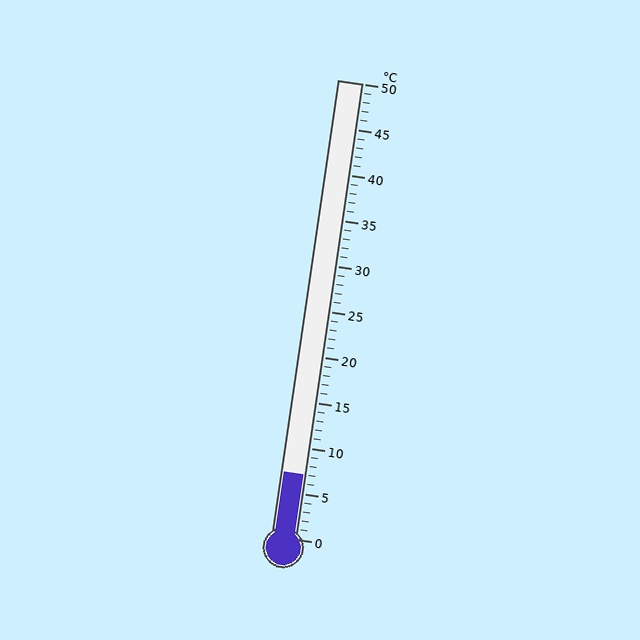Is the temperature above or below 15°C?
The temperature is below 15°C.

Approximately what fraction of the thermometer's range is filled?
The thermometer is filled to approximately 15% of its range.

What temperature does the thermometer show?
The thermometer shows approximately 7°C.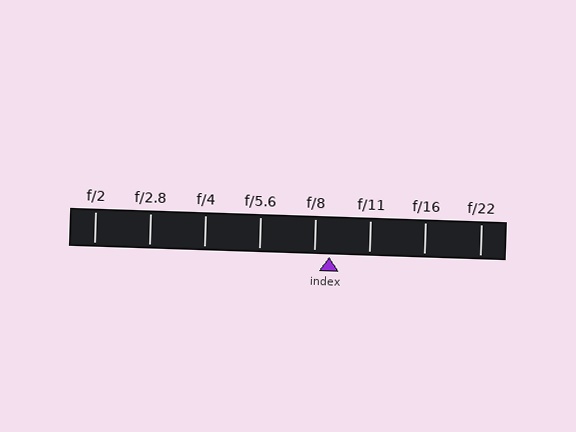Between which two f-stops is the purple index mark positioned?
The index mark is between f/8 and f/11.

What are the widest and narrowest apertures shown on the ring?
The widest aperture shown is f/2 and the narrowest is f/22.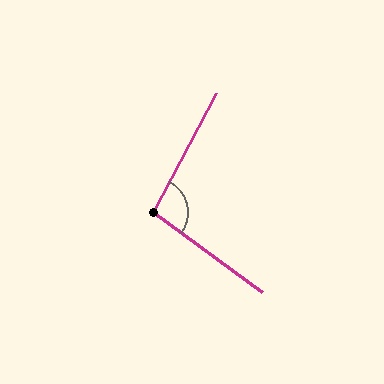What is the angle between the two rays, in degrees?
Approximately 98 degrees.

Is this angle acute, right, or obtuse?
It is obtuse.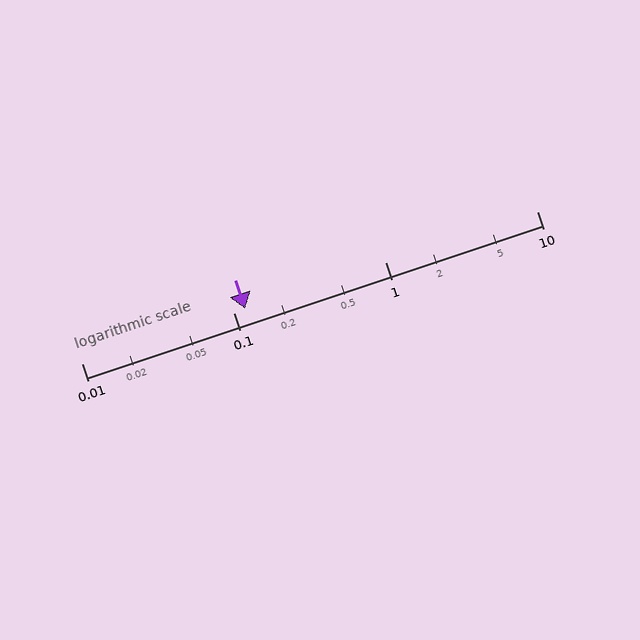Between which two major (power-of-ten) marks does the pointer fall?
The pointer is between 0.1 and 1.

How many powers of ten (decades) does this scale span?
The scale spans 3 decades, from 0.01 to 10.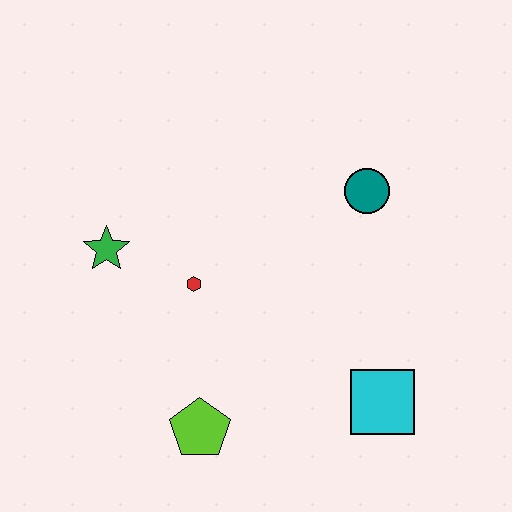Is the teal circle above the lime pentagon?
Yes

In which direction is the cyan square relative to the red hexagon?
The cyan square is to the right of the red hexagon.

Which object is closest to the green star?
The red hexagon is closest to the green star.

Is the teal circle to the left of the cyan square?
Yes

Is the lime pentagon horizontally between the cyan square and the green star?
Yes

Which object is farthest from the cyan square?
The green star is farthest from the cyan square.